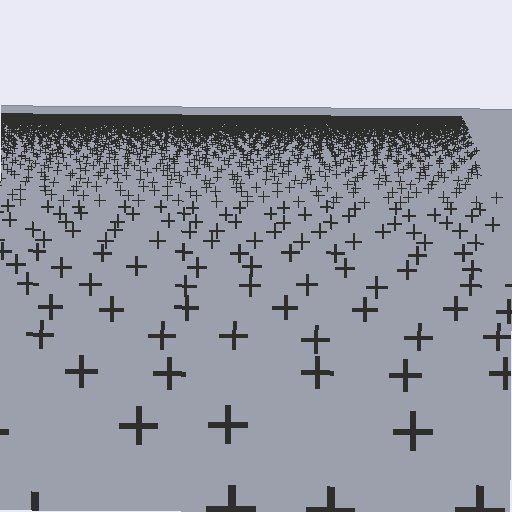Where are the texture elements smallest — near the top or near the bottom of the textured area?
Near the top.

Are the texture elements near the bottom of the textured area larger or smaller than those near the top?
Larger. Near the bottom, elements are closer to the viewer and appear at a bigger on-screen size.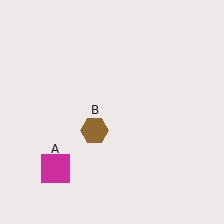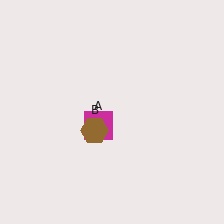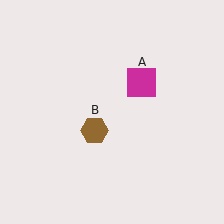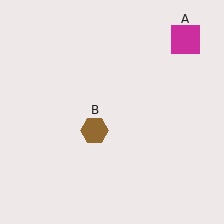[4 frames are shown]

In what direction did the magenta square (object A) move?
The magenta square (object A) moved up and to the right.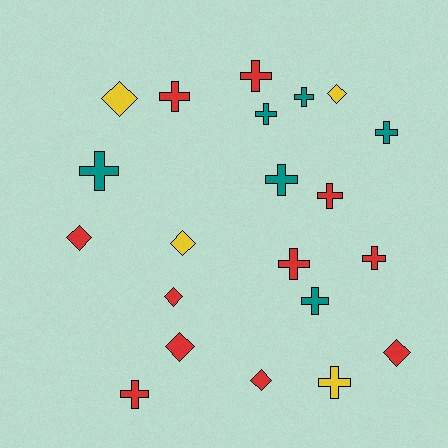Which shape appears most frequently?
Cross, with 13 objects.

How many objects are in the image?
There are 21 objects.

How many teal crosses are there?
There are 6 teal crosses.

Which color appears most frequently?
Red, with 11 objects.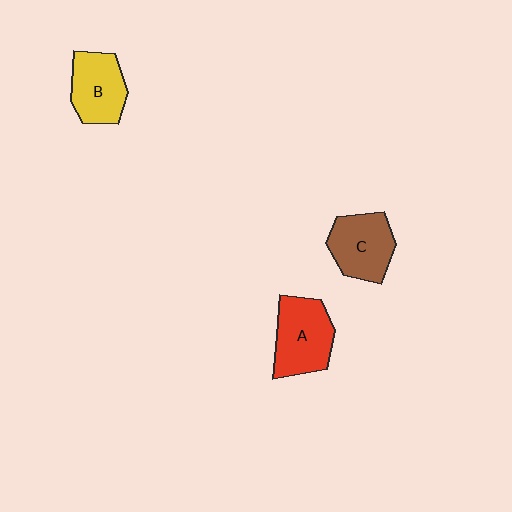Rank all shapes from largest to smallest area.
From largest to smallest: A (red), C (brown), B (yellow).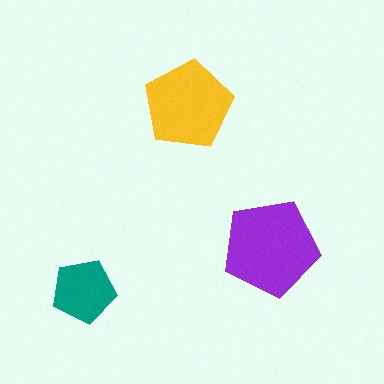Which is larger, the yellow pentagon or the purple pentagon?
The purple one.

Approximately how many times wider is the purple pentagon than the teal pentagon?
About 1.5 times wider.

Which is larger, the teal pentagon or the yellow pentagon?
The yellow one.